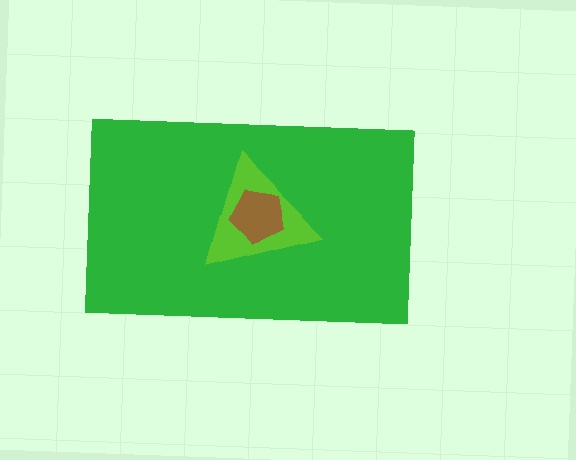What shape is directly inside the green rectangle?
The lime triangle.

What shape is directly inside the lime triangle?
The brown pentagon.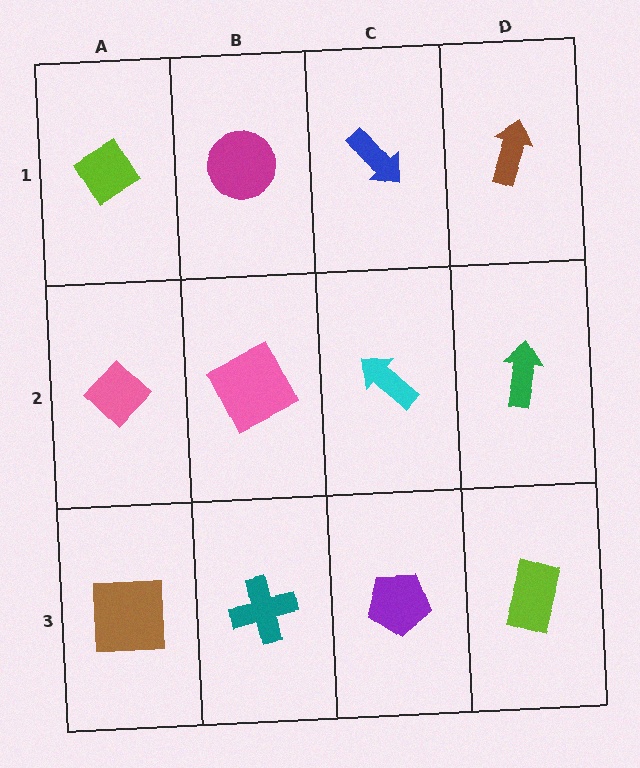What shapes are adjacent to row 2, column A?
A lime diamond (row 1, column A), a brown square (row 3, column A), a pink square (row 2, column B).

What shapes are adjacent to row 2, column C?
A blue arrow (row 1, column C), a purple pentagon (row 3, column C), a pink square (row 2, column B), a green arrow (row 2, column D).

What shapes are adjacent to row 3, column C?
A cyan arrow (row 2, column C), a teal cross (row 3, column B), a lime rectangle (row 3, column D).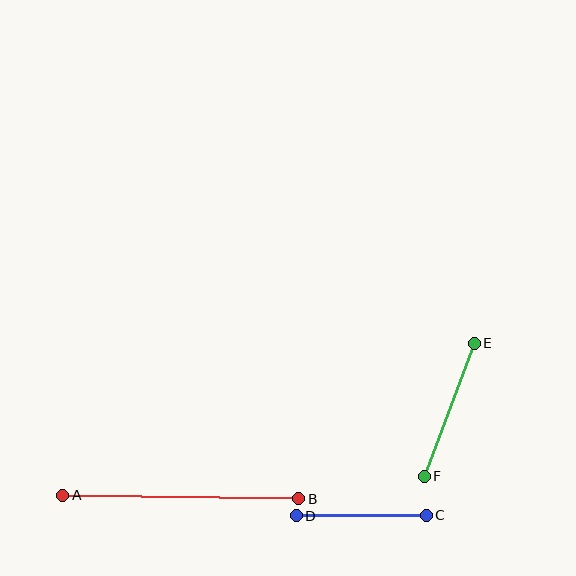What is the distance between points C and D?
The distance is approximately 130 pixels.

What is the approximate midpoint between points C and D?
The midpoint is at approximately (361, 515) pixels.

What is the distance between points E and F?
The distance is approximately 143 pixels.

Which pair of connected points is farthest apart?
Points A and B are farthest apart.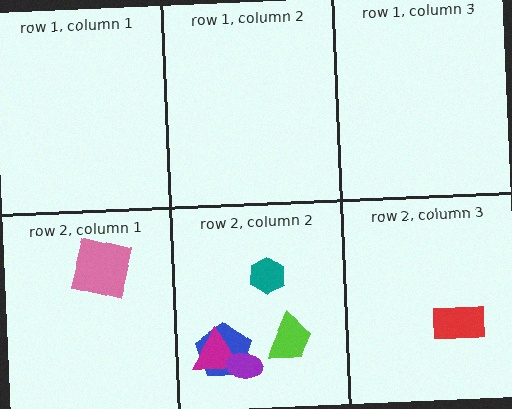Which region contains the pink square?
The row 2, column 1 region.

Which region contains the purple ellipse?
The row 2, column 2 region.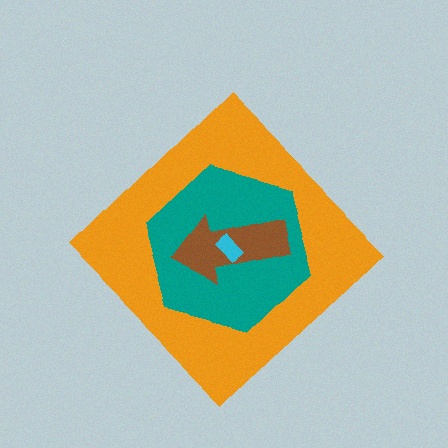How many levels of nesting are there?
4.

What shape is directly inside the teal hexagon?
The brown arrow.